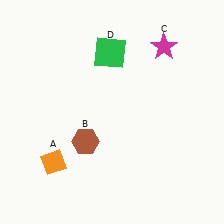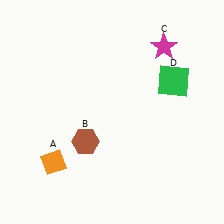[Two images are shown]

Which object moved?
The green square (D) moved right.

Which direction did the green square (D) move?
The green square (D) moved right.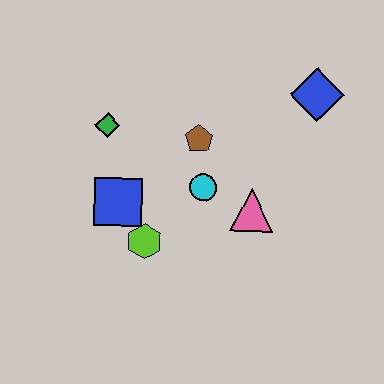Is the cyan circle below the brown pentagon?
Yes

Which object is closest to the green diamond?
The blue square is closest to the green diamond.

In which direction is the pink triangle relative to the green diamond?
The pink triangle is to the right of the green diamond.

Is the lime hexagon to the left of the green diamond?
No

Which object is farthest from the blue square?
The blue diamond is farthest from the blue square.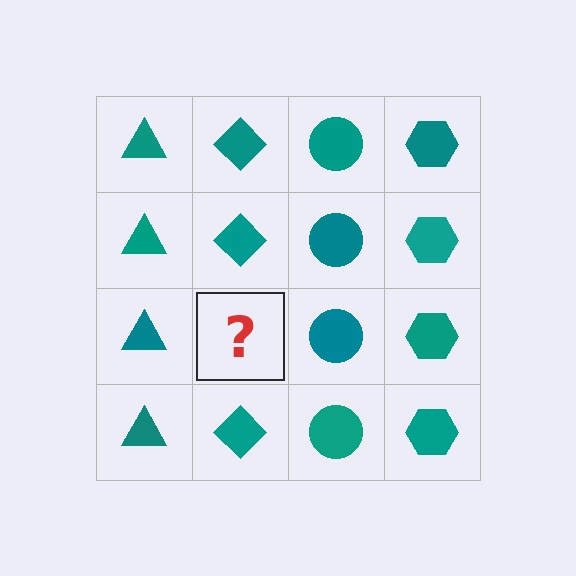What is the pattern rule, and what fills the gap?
The rule is that each column has a consistent shape. The gap should be filled with a teal diamond.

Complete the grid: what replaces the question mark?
The question mark should be replaced with a teal diamond.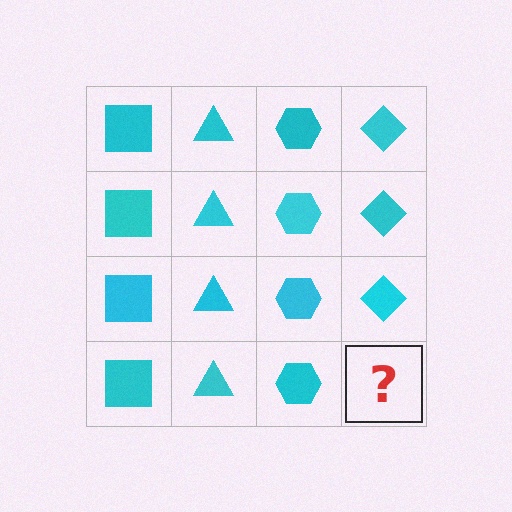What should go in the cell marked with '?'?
The missing cell should contain a cyan diamond.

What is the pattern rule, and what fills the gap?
The rule is that each column has a consistent shape. The gap should be filled with a cyan diamond.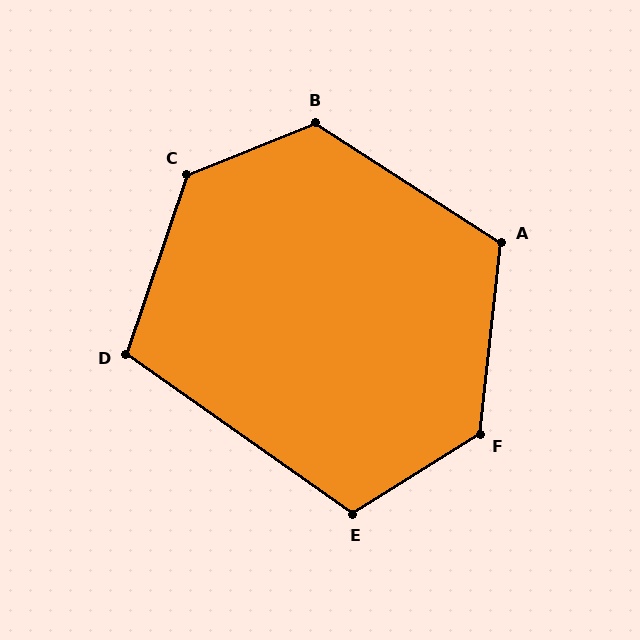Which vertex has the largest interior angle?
C, at approximately 131 degrees.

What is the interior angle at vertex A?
Approximately 117 degrees (obtuse).